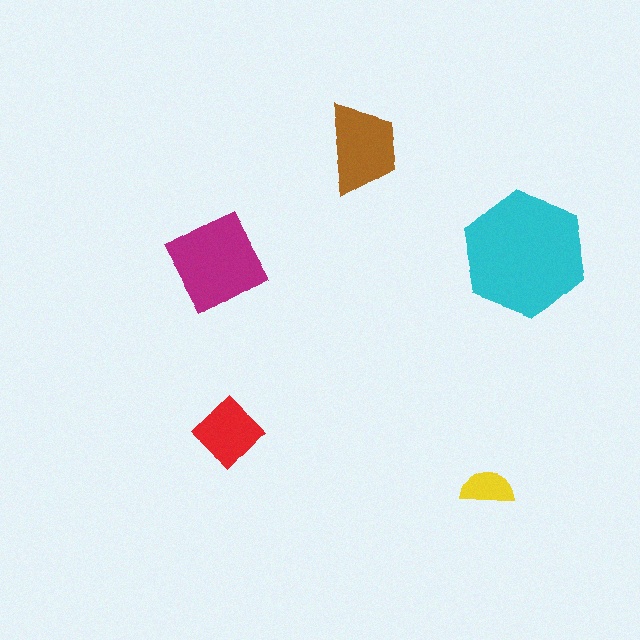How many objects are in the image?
There are 5 objects in the image.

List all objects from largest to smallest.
The cyan hexagon, the magenta square, the brown trapezoid, the red diamond, the yellow semicircle.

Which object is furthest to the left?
The magenta square is leftmost.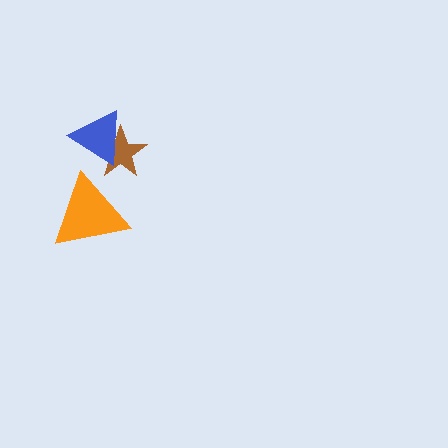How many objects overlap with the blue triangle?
1 object overlaps with the blue triangle.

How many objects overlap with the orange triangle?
0 objects overlap with the orange triangle.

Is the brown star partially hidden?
Yes, it is partially covered by another shape.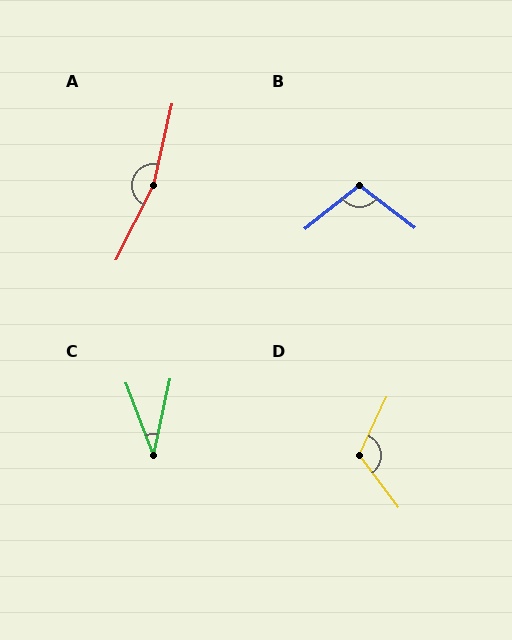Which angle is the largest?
A, at approximately 166 degrees.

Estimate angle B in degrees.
Approximately 104 degrees.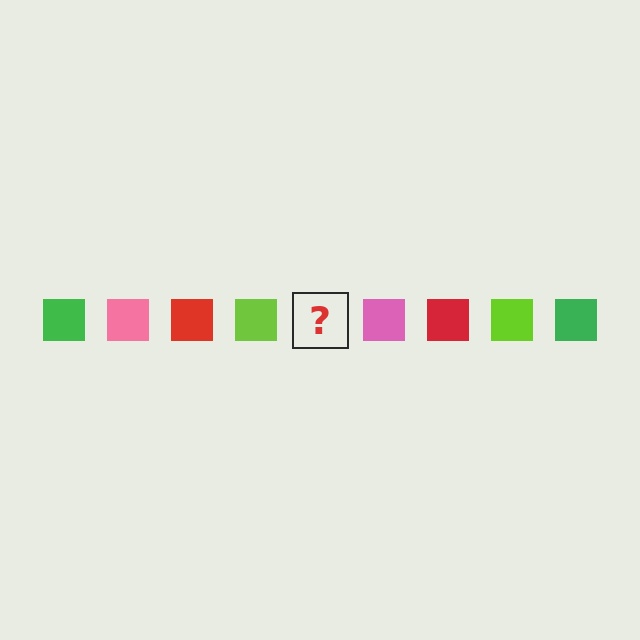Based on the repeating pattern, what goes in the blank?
The blank should be a green square.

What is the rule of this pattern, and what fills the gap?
The rule is that the pattern cycles through green, pink, red, lime squares. The gap should be filled with a green square.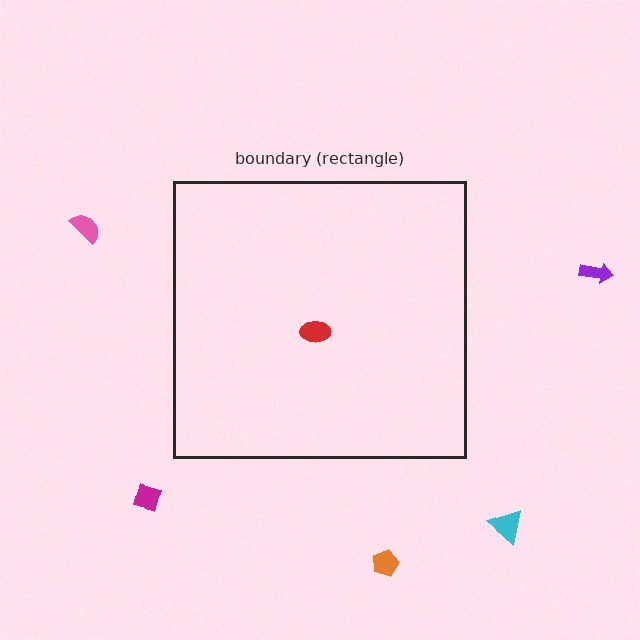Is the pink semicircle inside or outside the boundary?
Outside.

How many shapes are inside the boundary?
1 inside, 5 outside.